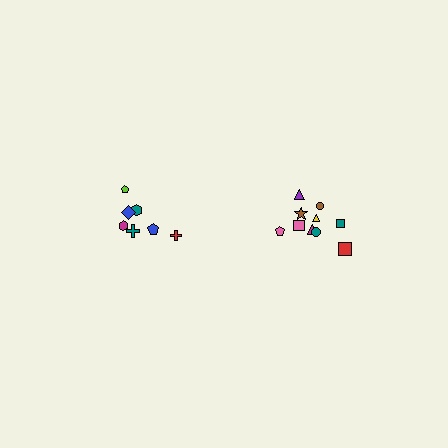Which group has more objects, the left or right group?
The right group.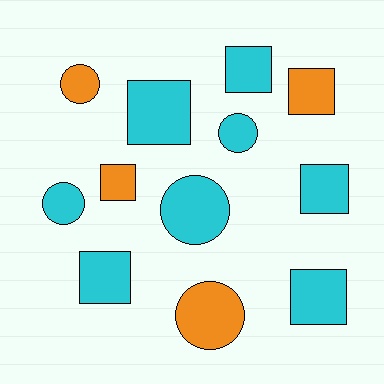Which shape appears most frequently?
Square, with 7 objects.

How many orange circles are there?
There are 2 orange circles.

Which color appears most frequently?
Cyan, with 8 objects.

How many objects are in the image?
There are 12 objects.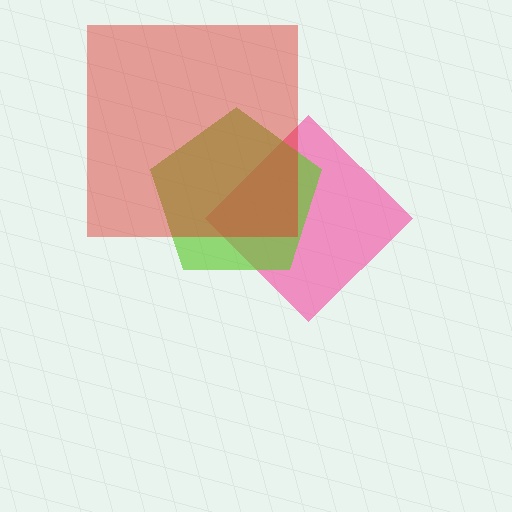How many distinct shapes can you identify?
There are 3 distinct shapes: a pink diamond, a lime pentagon, a red square.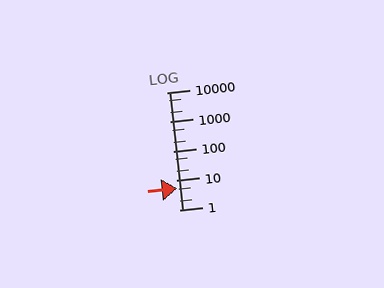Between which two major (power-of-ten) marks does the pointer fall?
The pointer is between 1 and 10.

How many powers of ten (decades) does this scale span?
The scale spans 4 decades, from 1 to 10000.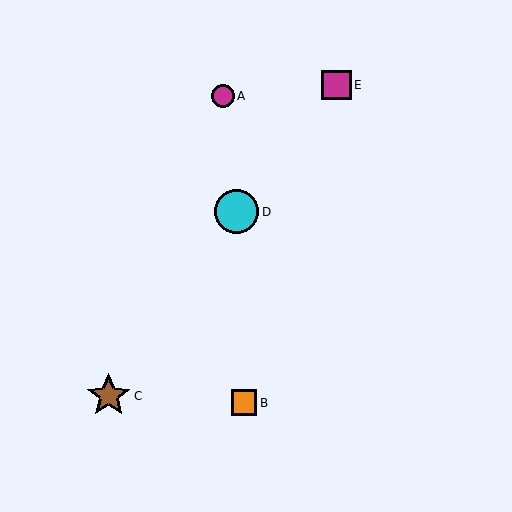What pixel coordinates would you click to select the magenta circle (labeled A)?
Click at (223, 96) to select the magenta circle A.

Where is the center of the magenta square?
The center of the magenta square is at (336, 85).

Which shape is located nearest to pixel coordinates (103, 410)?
The brown star (labeled C) at (109, 396) is nearest to that location.